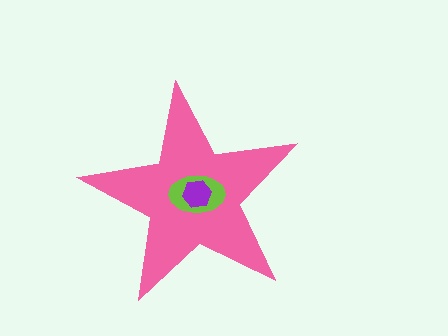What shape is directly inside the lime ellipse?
The purple hexagon.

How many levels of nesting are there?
3.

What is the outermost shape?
The pink star.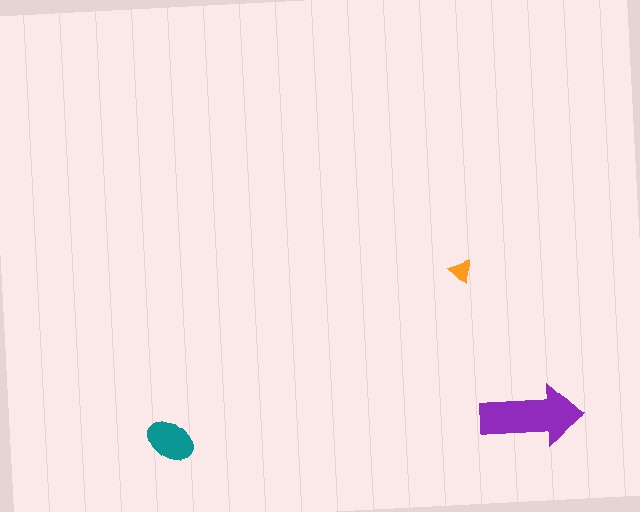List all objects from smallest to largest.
The orange triangle, the teal ellipse, the purple arrow.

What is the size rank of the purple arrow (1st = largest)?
1st.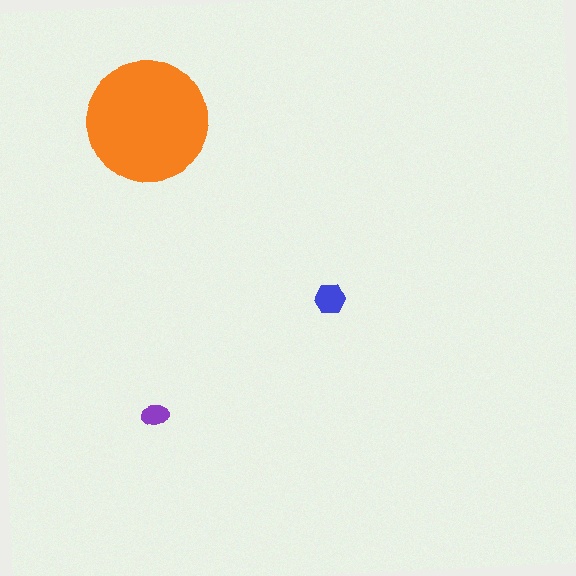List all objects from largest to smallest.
The orange circle, the blue hexagon, the purple ellipse.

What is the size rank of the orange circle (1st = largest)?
1st.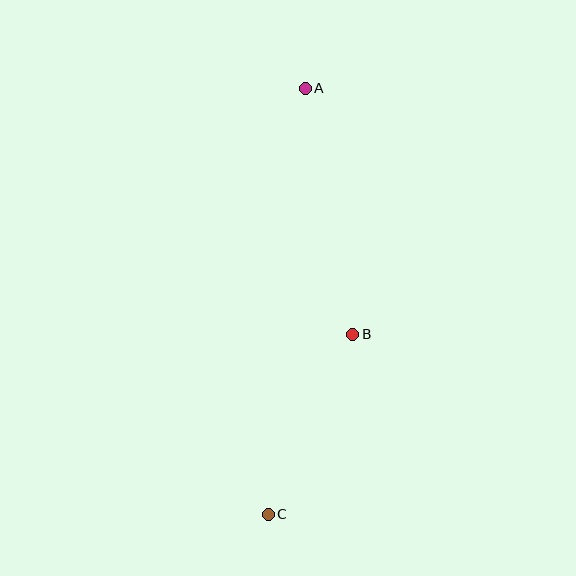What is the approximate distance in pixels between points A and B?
The distance between A and B is approximately 251 pixels.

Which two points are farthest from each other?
Points A and C are farthest from each other.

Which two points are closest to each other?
Points B and C are closest to each other.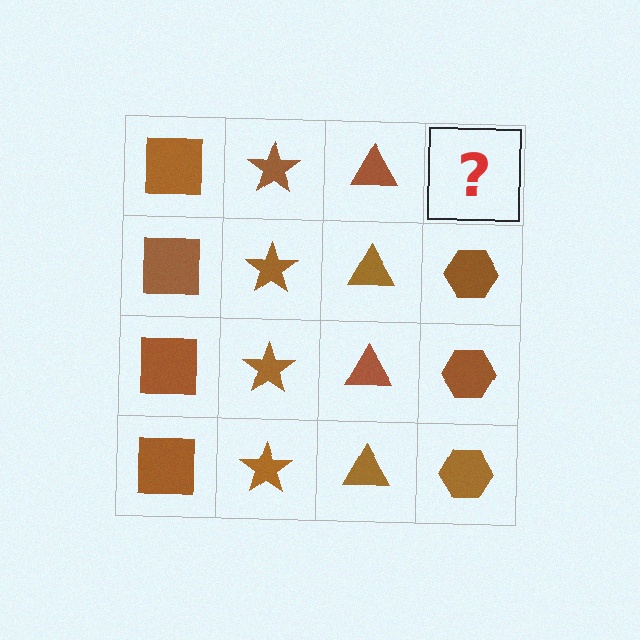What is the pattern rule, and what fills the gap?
The rule is that each column has a consistent shape. The gap should be filled with a brown hexagon.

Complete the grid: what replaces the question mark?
The question mark should be replaced with a brown hexagon.